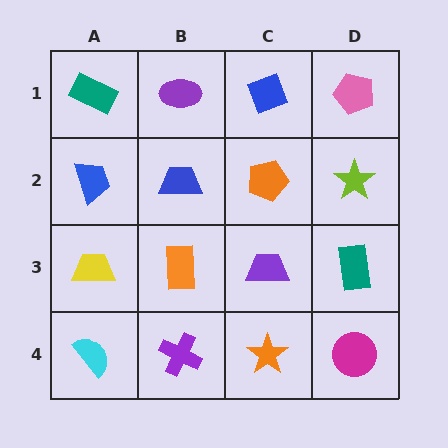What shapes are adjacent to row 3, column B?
A blue trapezoid (row 2, column B), a purple cross (row 4, column B), a yellow trapezoid (row 3, column A), a purple trapezoid (row 3, column C).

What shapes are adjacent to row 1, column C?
An orange pentagon (row 2, column C), a purple ellipse (row 1, column B), a pink pentagon (row 1, column D).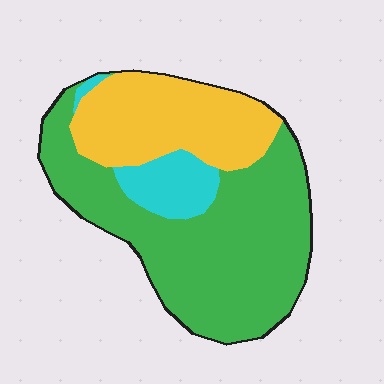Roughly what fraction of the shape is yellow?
Yellow covers 30% of the shape.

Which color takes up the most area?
Green, at roughly 60%.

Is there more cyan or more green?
Green.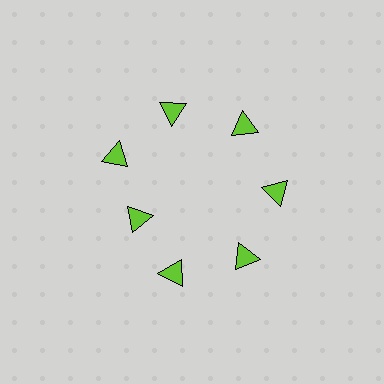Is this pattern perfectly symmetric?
No. The 7 lime triangles are arranged in a ring, but one element near the 8 o'clock position is pulled inward toward the center, breaking the 7-fold rotational symmetry.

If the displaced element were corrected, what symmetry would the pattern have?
It would have 7-fold rotational symmetry — the pattern would map onto itself every 51 degrees.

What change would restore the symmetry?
The symmetry would be restored by moving it outward, back onto the ring so that all 7 triangles sit at equal angles and equal distance from the center.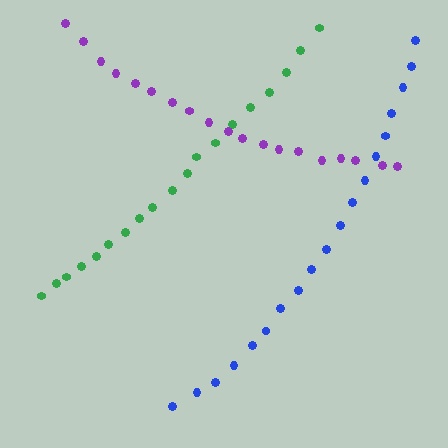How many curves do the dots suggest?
There are 3 distinct paths.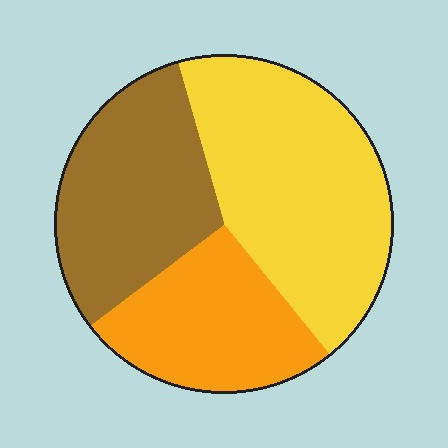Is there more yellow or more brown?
Yellow.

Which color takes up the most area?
Yellow, at roughly 45%.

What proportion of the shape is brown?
Brown covers roughly 30% of the shape.